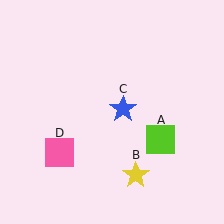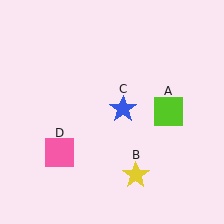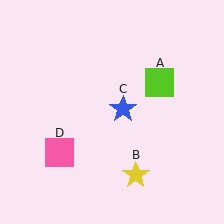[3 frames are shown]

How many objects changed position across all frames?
1 object changed position: lime square (object A).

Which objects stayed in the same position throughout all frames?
Yellow star (object B) and blue star (object C) and pink square (object D) remained stationary.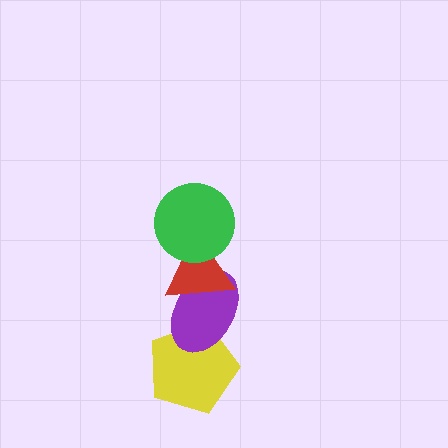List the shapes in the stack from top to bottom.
From top to bottom: the green circle, the red triangle, the purple ellipse, the yellow pentagon.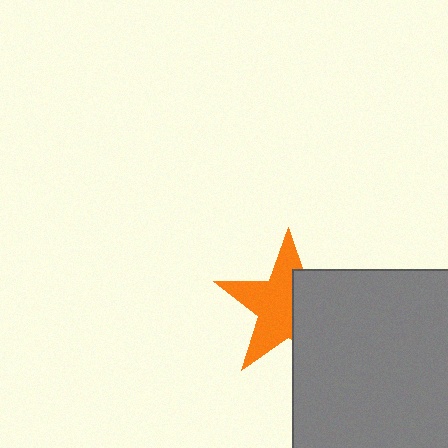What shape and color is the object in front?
The object in front is a gray rectangle.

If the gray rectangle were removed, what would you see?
You would see the complete orange star.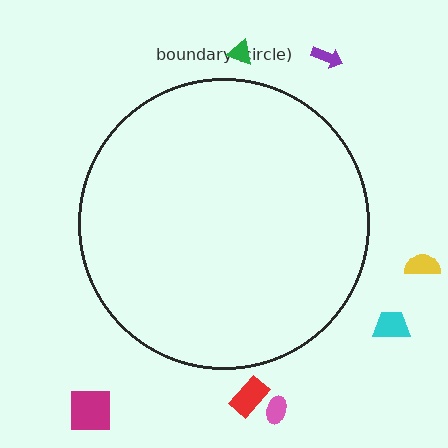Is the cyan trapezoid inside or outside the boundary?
Outside.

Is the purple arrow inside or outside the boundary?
Outside.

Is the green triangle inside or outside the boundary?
Outside.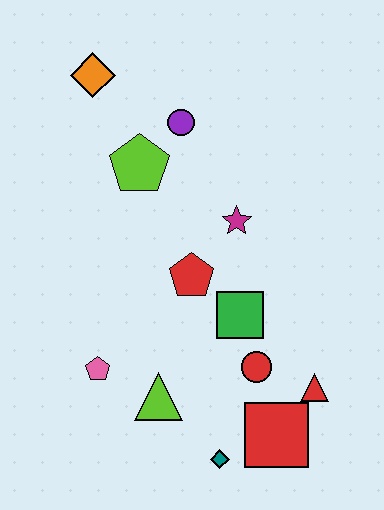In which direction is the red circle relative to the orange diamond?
The red circle is below the orange diamond.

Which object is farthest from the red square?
The orange diamond is farthest from the red square.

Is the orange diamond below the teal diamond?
No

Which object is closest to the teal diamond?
The red square is closest to the teal diamond.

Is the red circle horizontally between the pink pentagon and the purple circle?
No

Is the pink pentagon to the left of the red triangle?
Yes